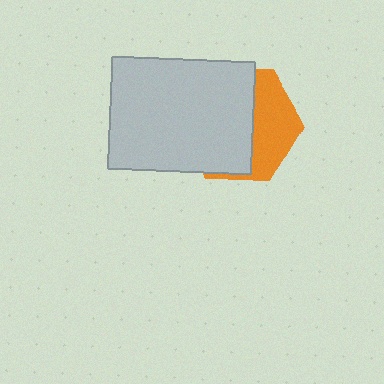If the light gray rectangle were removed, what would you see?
You would see the complete orange hexagon.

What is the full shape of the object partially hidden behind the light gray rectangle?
The partially hidden object is an orange hexagon.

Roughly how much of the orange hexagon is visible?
A small part of it is visible (roughly 37%).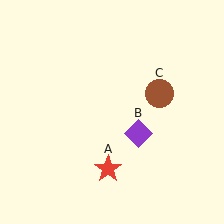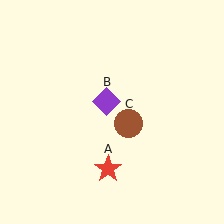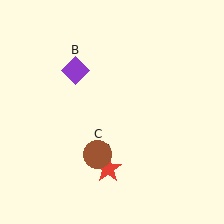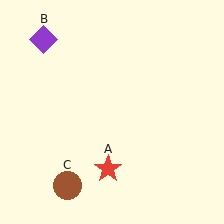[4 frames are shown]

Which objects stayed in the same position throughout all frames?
Red star (object A) remained stationary.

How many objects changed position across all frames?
2 objects changed position: purple diamond (object B), brown circle (object C).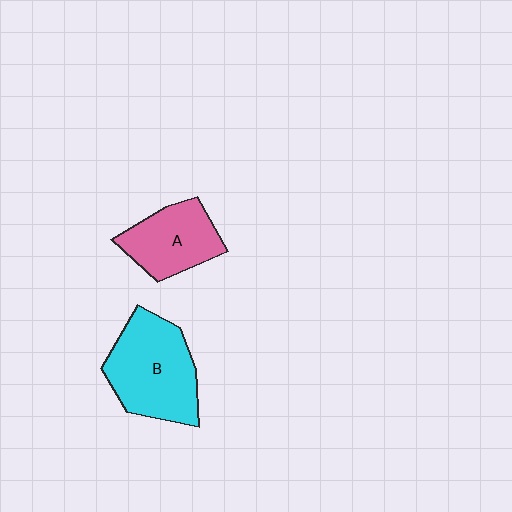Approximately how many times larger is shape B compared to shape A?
Approximately 1.4 times.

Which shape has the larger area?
Shape B (cyan).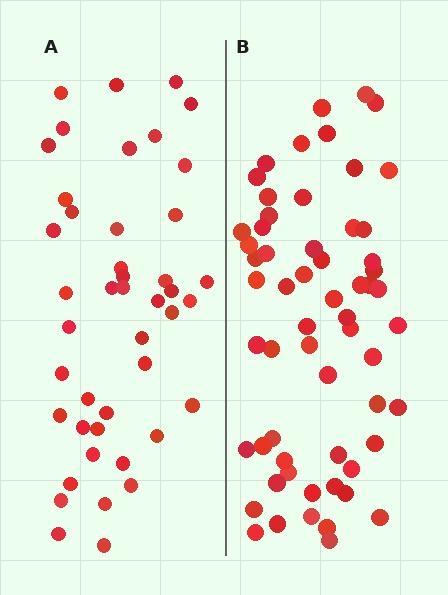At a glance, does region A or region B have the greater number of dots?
Region B (the right region) has more dots.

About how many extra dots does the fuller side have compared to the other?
Region B has approximately 15 more dots than region A.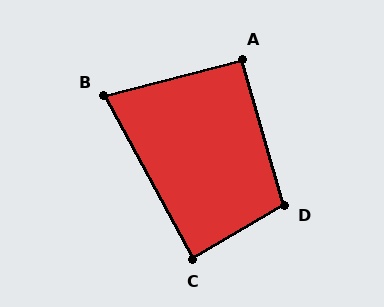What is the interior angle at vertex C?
Approximately 88 degrees (approximately right).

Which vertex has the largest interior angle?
D, at approximately 104 degrees.